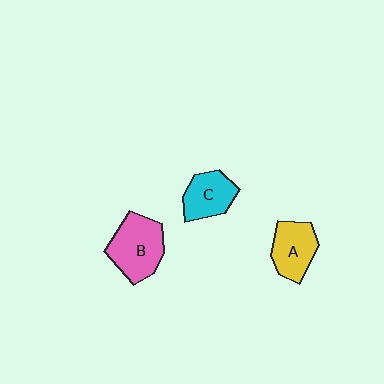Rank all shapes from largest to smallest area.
From largest to smallest: B (pink), A (yellow), C (cyan).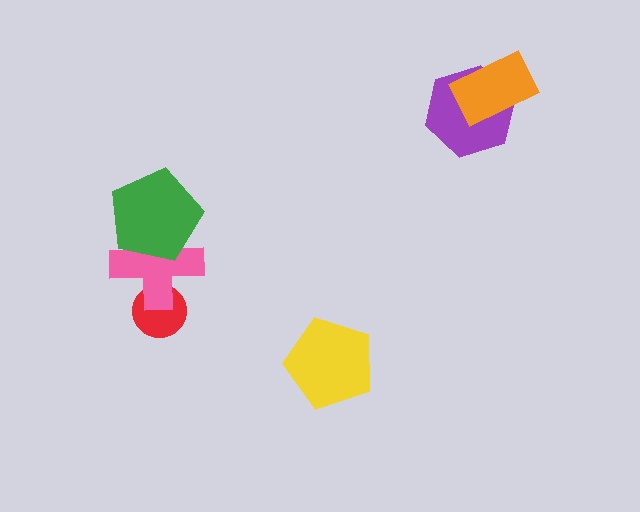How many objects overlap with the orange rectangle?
1 object overlaps with the orange rectangle.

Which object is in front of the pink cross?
The green pentagon is in front of the pink cross.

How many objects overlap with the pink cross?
2 objects overlap with the pink cross.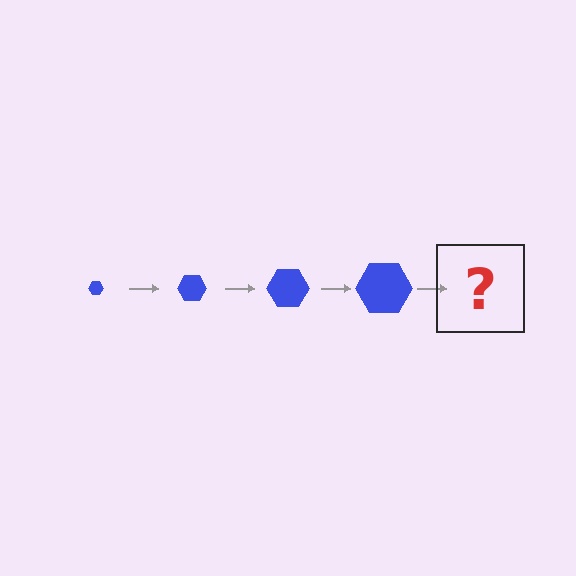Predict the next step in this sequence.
The next step is a blue hexagon, larger than the previous one.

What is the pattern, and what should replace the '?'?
The pattern is that the hexagon gets progressively larger each step. The '?' should be a blue hexagon, larger than the previous one.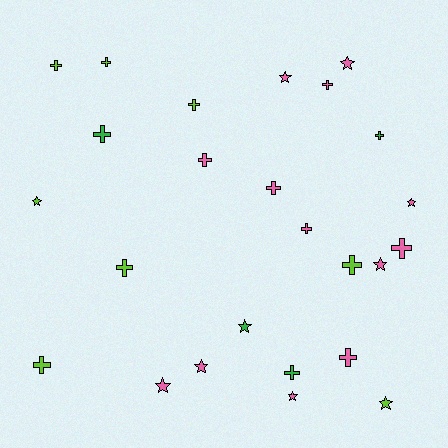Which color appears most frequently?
Pink, with 13 objects.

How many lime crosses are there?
There are 6 lime crosses.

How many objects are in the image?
There are 25 objects.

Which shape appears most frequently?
Cross, with 15 objects.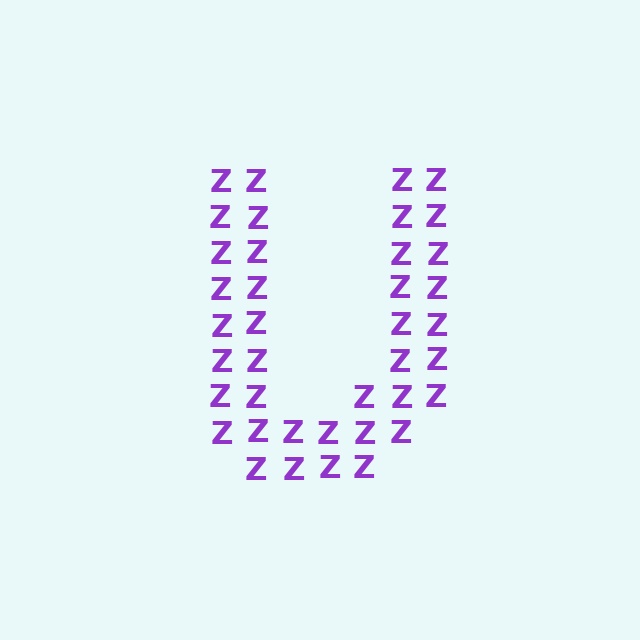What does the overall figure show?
The overall figure shows the letter U.